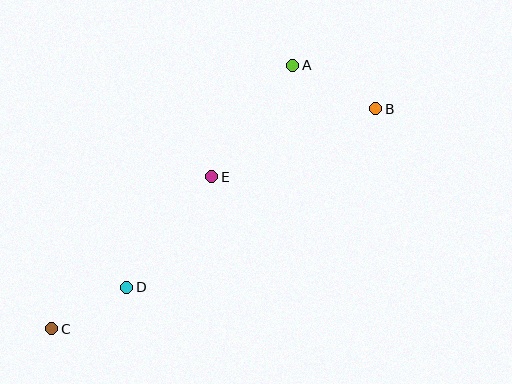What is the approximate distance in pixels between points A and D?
The distance between A and D is approximately 277 pixels.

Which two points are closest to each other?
Points C and D are closest to each other.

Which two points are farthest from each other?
Points B and C are farthest from each other.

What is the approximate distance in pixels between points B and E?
The distance between B and E is approximately 178 pixels.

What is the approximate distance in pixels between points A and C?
The distance between A and C is approximately 357 pixels.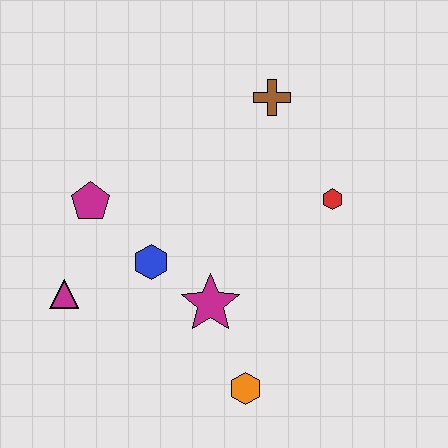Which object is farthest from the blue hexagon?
The brown cross is farthest from the blue hexagon.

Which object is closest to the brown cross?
The red hexagon is closest to the brown cross.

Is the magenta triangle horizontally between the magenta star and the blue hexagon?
No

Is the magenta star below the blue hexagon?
Yes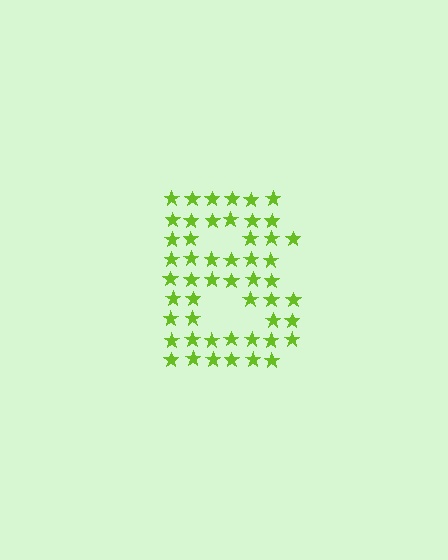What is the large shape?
The large shape is the letter B.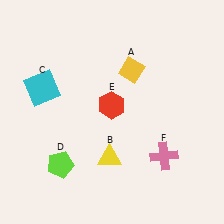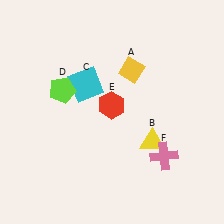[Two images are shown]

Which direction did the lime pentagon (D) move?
The lime pentagon (D) moved up.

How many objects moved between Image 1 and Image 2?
3 objects moved between the two images.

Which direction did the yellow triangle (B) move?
The yellow triangle (B) moved right.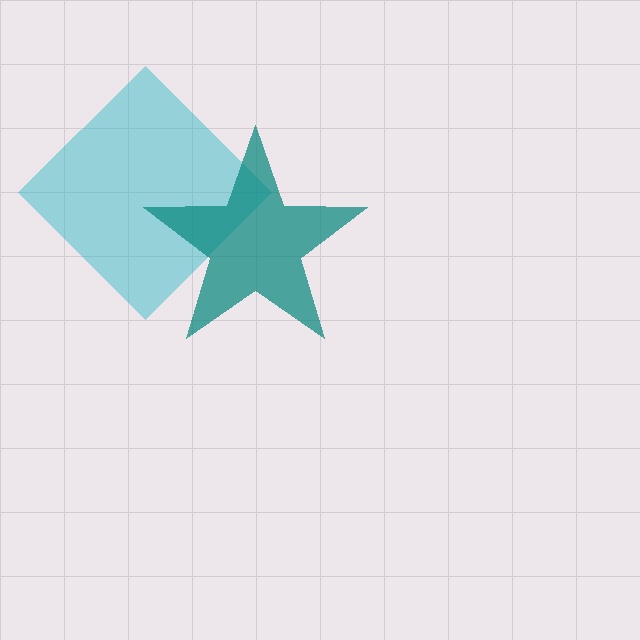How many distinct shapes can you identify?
There are 2 distinct shapes: a cyan diamond, a teal star.